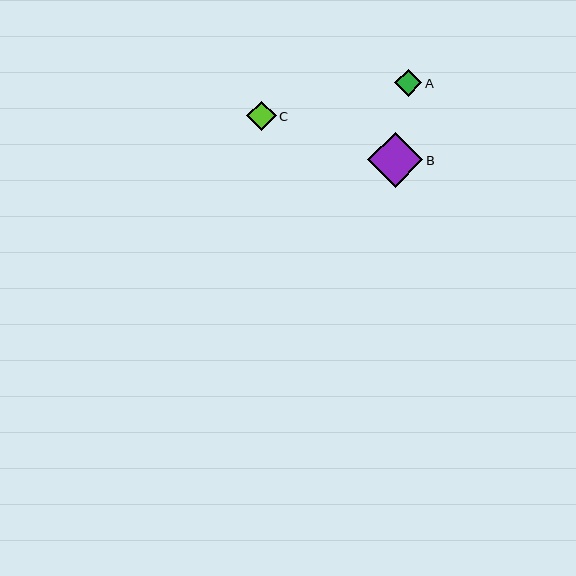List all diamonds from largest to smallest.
From largest to smallest: B, C, A.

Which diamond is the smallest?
Diamond A is the smallest with a size of approximately 27 pixels.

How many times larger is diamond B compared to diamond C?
Diamond B is approximately 1.9 times the size of diamond C.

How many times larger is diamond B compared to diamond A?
Diamond B is approximately 2.0 times the size of diamond A.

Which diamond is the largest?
Diamond B is the largest with a size of approximately 55 pixels.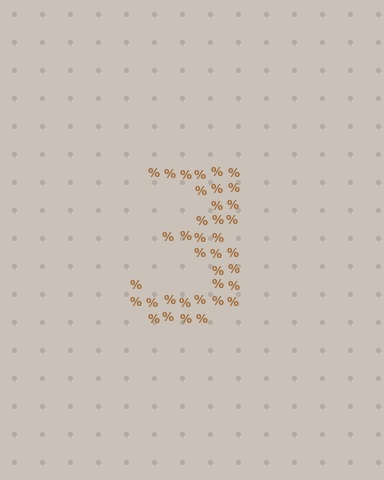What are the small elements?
The small elements are percent signs.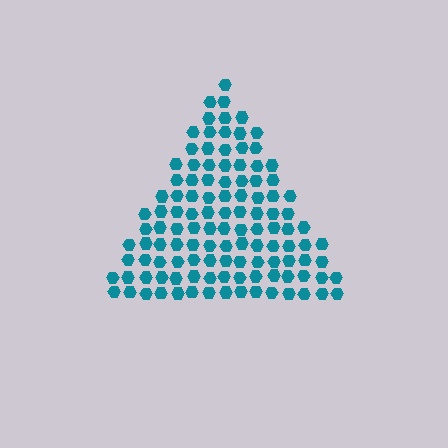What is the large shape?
The large shape is a triangle.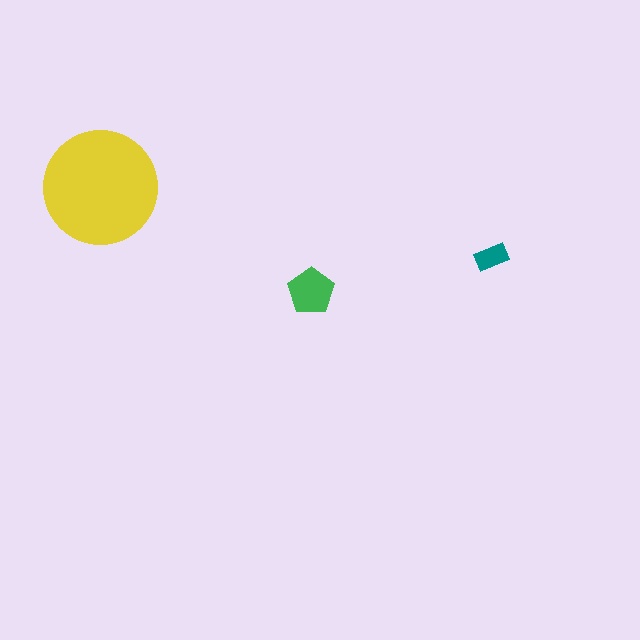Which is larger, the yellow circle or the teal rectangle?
The yellow circle.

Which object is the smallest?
The teal rectangle.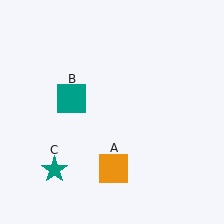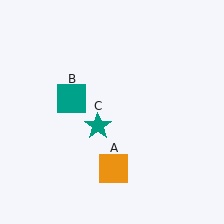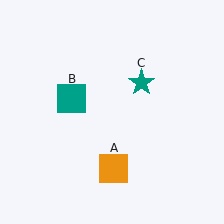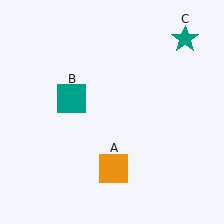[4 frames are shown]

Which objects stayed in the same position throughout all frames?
Orange square (object A) and teal square (object B) remained stationary.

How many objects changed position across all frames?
1 object changed position: teal star (object C).